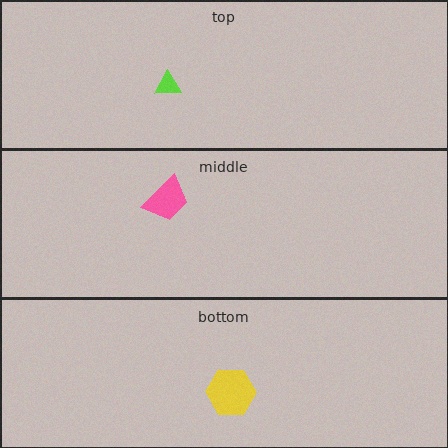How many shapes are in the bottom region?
1.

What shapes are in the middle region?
The pink trapezoid.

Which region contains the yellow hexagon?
The bottom region.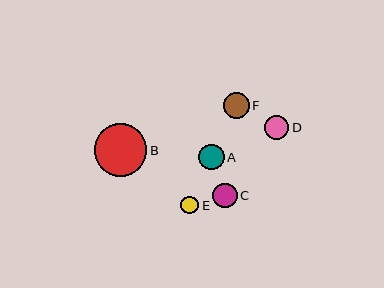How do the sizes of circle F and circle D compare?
Circle F and circle D are approximately the same size.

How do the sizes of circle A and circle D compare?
Circle A and circle D are approximately the same size.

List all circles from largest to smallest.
From largest to smallest: B, A, F, C, D, E.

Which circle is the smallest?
Circle E is the smallest with a size of approximately 18 pixels.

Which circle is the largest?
Circle B is the largest with a size of approximately 53 pixels.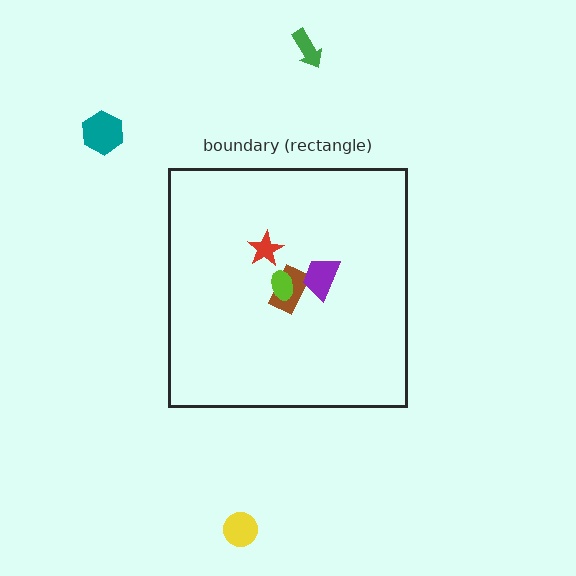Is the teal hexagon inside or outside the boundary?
Outside.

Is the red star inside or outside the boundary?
Inside.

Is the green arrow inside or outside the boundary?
Outside.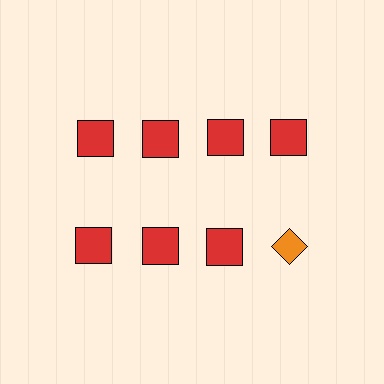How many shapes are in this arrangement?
There are 8 shapes arranged in a grid pattern.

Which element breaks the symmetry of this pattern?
The orange diamond in the second row, second from right column breaks the symmetry. All other shapes are red squares.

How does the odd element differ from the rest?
It differs in both color (orange instead of red) and shape (diamond instead of square).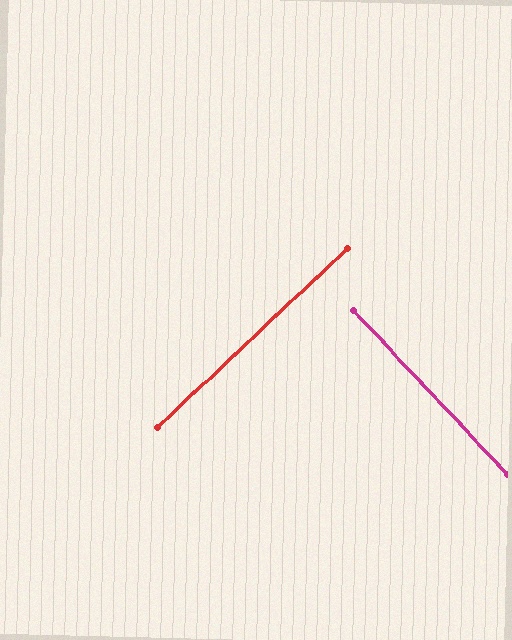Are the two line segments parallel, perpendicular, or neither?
Perpendicular — they meet at approximately 90°.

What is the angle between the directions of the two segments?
Approximately 90 degrees.